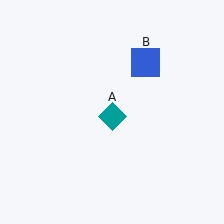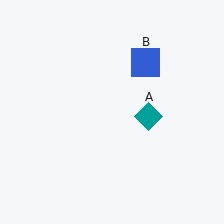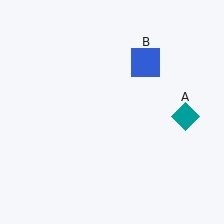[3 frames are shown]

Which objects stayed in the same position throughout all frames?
Blue square (object B) remained stationary.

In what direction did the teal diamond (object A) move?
The teal diamond (object A) moved right.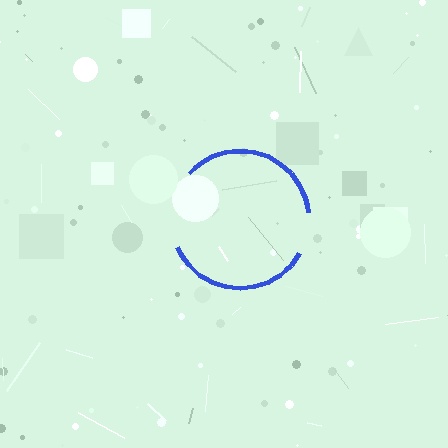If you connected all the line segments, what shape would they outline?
They would outline a circle.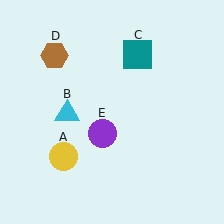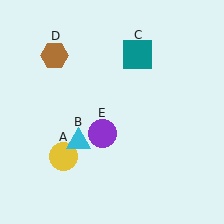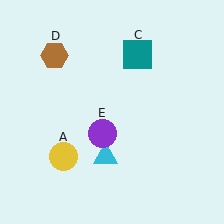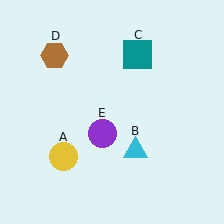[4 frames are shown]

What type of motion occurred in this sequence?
The cyan triangle (object B) rotated counterclockwise around the center of the scene.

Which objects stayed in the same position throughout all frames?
Yellow circle (object A) and teal square (object C) and brown hexagon (object D) and purple circle (object E) remained stationary.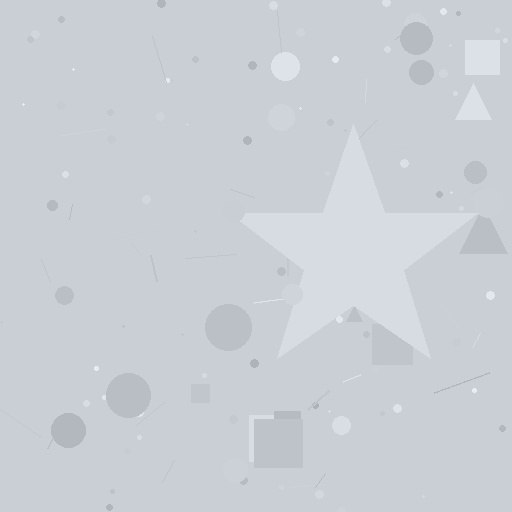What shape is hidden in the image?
A star is hidden in the image.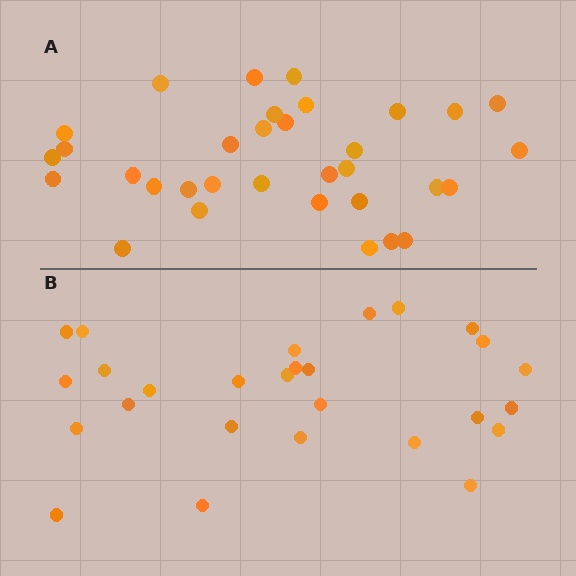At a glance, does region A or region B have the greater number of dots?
Region A (the top region) has more dots.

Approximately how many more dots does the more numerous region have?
Region A has about 6 more dots than region B.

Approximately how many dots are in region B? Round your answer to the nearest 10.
About 30 dots. (The exact count is 27, which rounds to 30.)